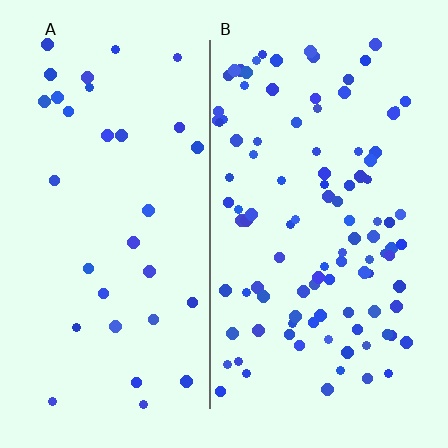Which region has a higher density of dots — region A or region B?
B (the right).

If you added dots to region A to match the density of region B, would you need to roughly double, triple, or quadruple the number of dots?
Approximately triple.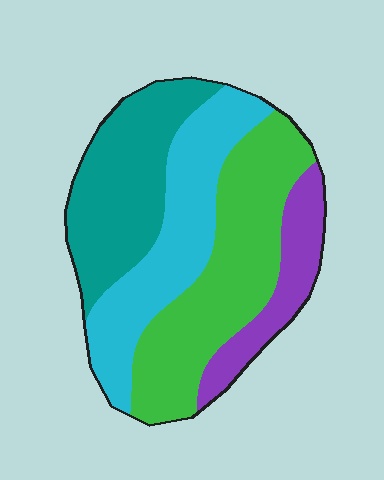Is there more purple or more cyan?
Cyan.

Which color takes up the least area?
Purple, at roughly 15%.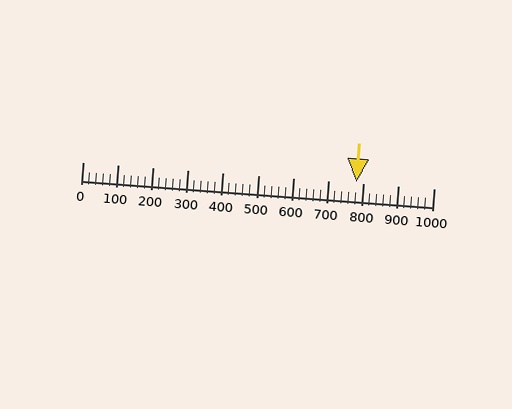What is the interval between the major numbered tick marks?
The major tick marks are spaced 100 units apart.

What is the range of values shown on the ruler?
The ruler shows values from 0 to 1000.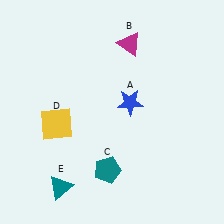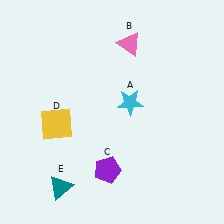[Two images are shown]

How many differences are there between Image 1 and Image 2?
There are 3 differences between the two images.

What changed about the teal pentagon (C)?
In Image 1, C is teal. In Image 2, it changed to purple.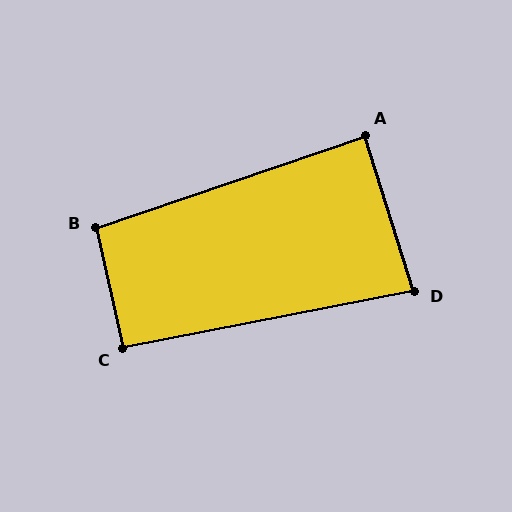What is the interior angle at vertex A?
Approximately 89 degrees (approximately right).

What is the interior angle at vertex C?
Approximately 91 degrees (approximately right).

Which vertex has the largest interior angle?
B, at approximately 97 degrees.